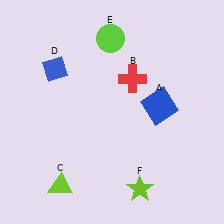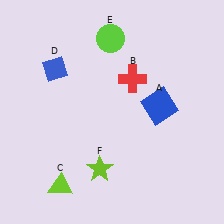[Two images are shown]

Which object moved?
The lime star (F) moved left.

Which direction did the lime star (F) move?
The lime star (F) moved left.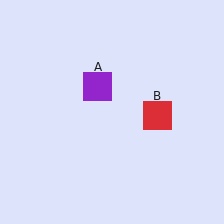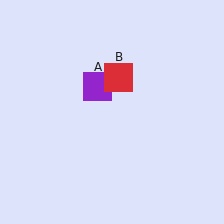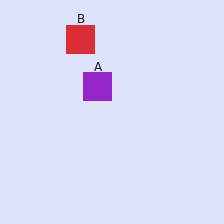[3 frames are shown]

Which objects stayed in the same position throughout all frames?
Purple square (object A) remained stationary.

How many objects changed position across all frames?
1 object changed position: red square (object B).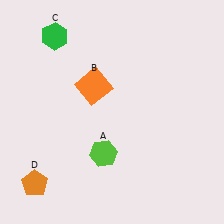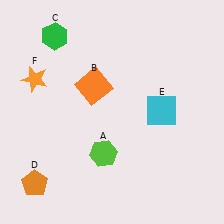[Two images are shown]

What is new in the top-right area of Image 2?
A cyan square (E) was added in the top-right area of Image 2.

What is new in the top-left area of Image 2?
An orange star (F) was added in the top-left area of Image 2.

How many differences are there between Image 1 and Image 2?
There are 2 differences between the two images.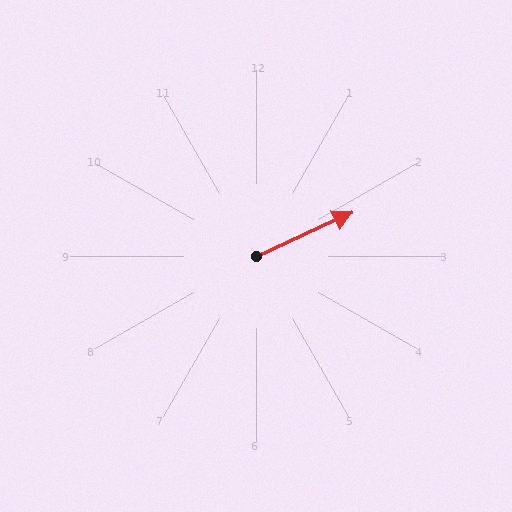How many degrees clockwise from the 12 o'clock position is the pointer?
Approximately 65 degrees.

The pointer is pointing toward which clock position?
Roughly 2 o'clock.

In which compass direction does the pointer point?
Northeast.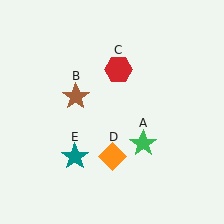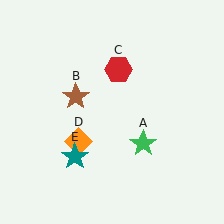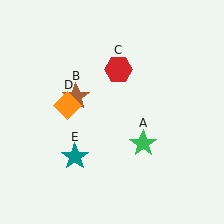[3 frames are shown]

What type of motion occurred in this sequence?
The orange diamond (object D) rotated clockwise around the center of the scene.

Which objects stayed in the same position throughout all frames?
Green star (object A) and brown star (object B) and red hexagon (object C) and teal star (object E) remained stationary.